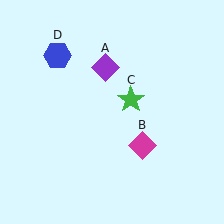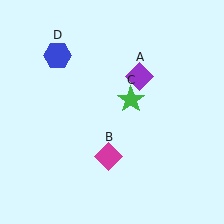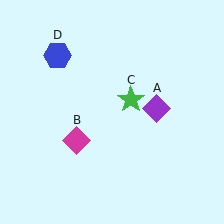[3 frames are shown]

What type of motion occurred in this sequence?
The purple diamond (object A), magenta diamond (object B) rotated clockwise around the center of the scene.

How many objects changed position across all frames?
2 objects changed position: purple diamond (object A), magenta diamond (object B).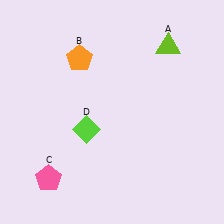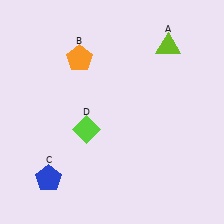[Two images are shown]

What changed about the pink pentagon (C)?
In Image 1, C is pink. In Image 2, it changed to blue.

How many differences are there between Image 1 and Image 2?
There is 1 difference between the two images.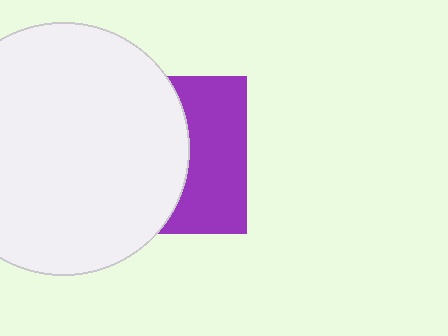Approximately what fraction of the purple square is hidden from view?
Roughly 58% of the purple square is hidden behind the white circle.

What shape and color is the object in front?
The object in front is a white circle.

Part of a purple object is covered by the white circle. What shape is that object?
It is a square.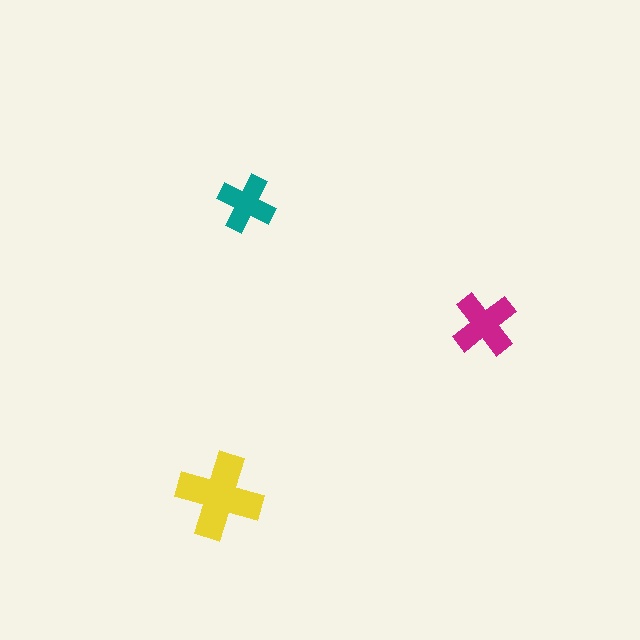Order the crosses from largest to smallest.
the yellow one, the magenta one, the teal one.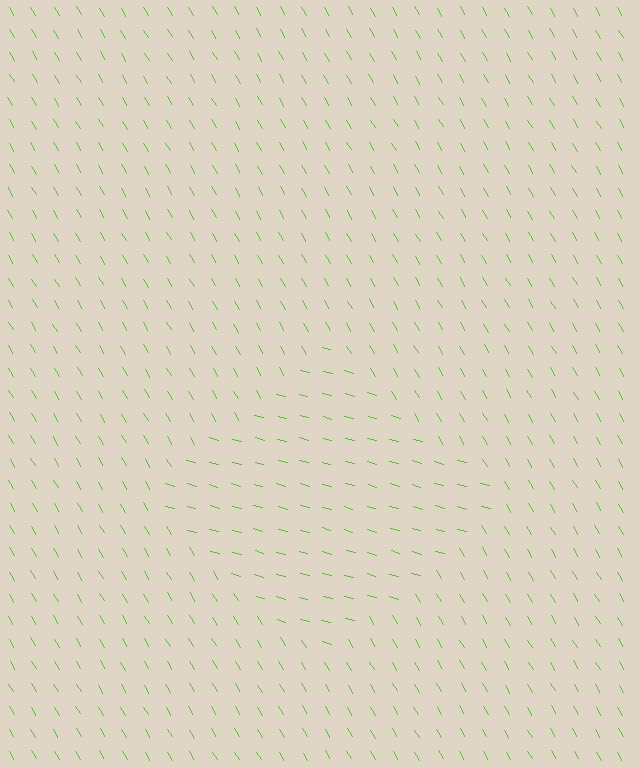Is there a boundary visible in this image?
Yes, there is a texture boundary formed by a change in line orientation.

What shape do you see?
I see a diamond.